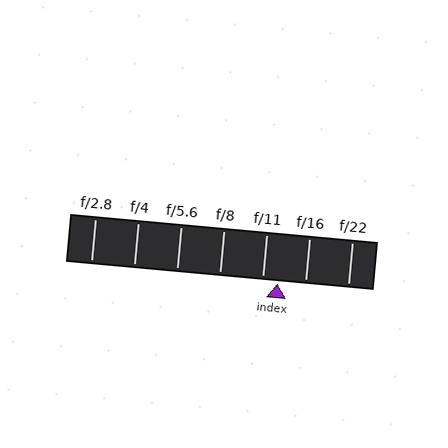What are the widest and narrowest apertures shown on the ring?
The widest aperture shown is f/2.8 and the narrowest is f/22.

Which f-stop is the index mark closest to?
The index mark is closest to f/11.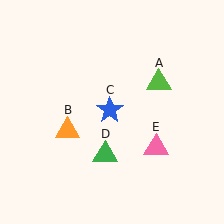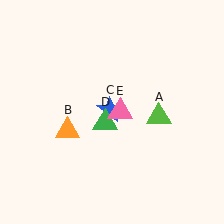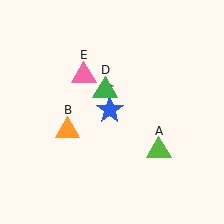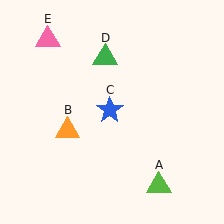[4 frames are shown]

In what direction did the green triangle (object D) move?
The green triangle (object D) moved up.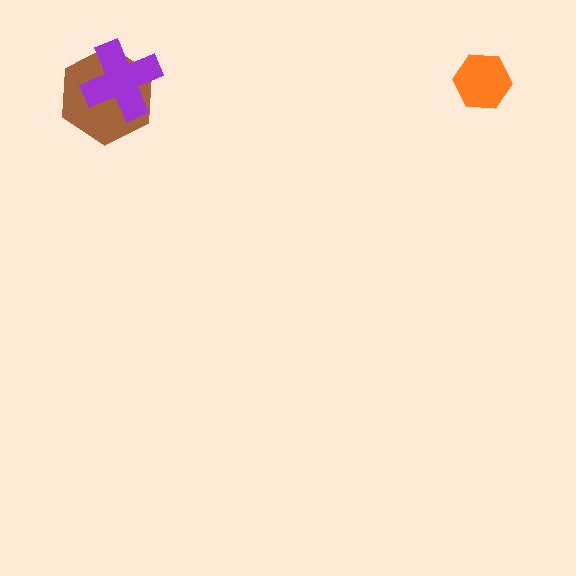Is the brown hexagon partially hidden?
Yes, it is partially covered by another shape.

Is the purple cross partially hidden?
No, no other shape covers it.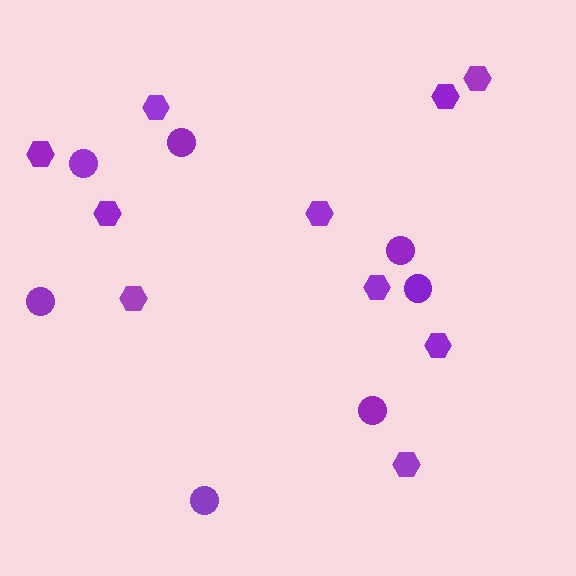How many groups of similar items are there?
There are 2 groups: one group of hexagons (10) and one group of circles (7).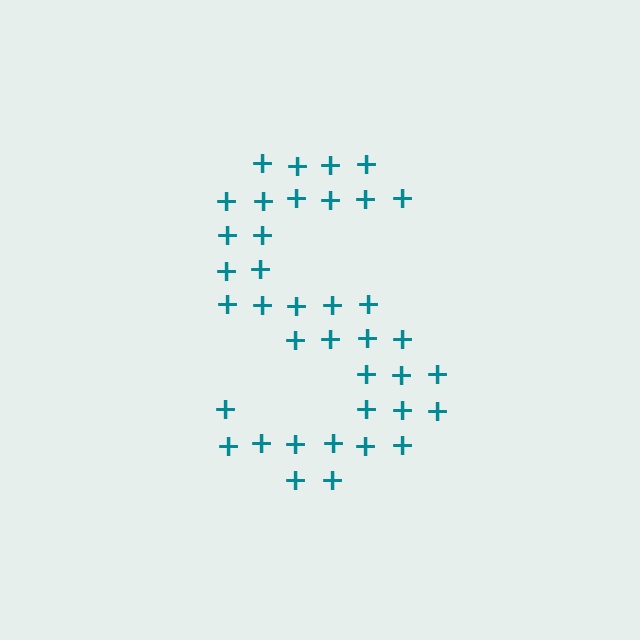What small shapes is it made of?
It is made of small plus signs.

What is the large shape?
The large shape is the letter S.